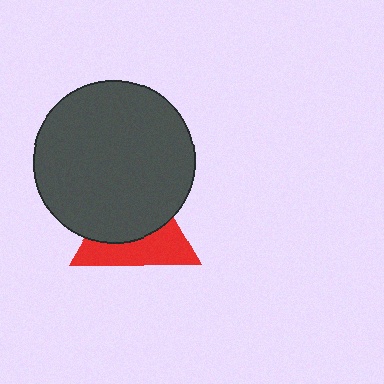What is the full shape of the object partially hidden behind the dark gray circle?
The partially hidden object is a red triangle.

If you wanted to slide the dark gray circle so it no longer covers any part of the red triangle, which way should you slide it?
Slide it up — that is the most direct way to separate the two shapes.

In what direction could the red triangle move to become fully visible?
The red triangle could move down. That would shift it out from behind the dark gray circle entirely.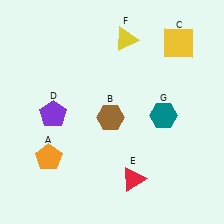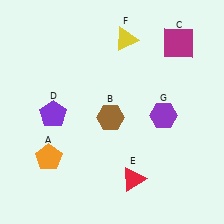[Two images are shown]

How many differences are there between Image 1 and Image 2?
There are 2 differences between the two images.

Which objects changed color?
C changed from yellow to magenta. G changed from teal to purple.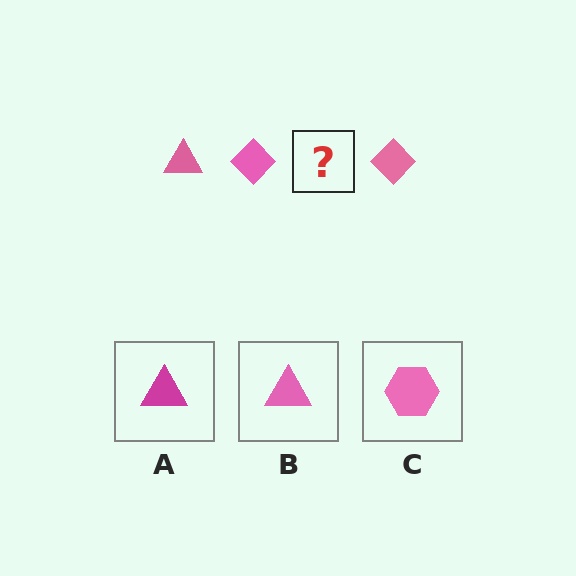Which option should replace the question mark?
Option B.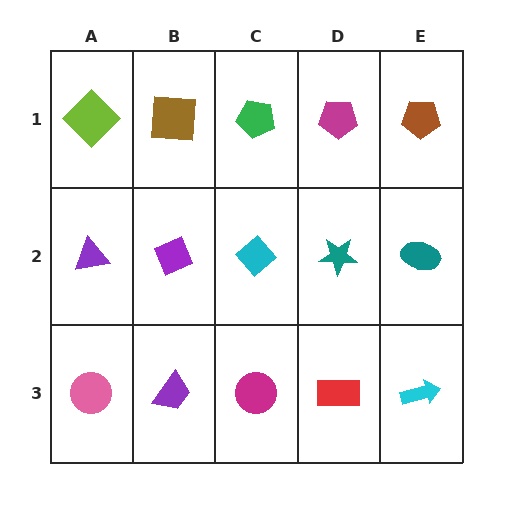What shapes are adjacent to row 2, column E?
A brown pentagon (row 1, column E), a cyan arrow (row 3, column E), a teal star (row 2, column D).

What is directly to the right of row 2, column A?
A purple diamond.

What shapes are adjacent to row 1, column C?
A cyan diamond (row 2, column C), a brown square (row 1, column B), a magenta pentagon (row 1, column D).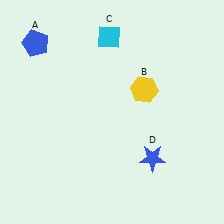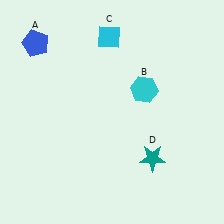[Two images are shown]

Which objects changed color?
B changed from yellow to cyan. D changed from blue to teal.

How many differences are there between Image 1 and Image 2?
There are 2 differences between the two images.